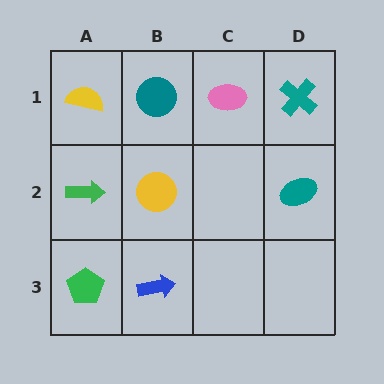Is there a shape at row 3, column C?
No, that cell is empty.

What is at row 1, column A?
A yellow semicircle.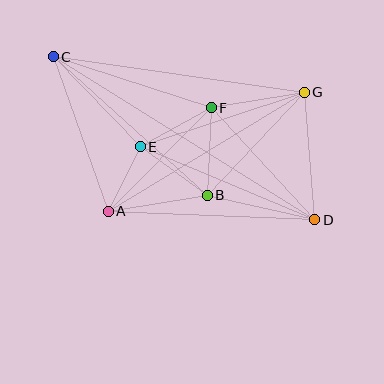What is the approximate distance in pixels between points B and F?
The distance between B and F is approximately 87 pixels.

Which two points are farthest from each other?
Points C and D are farthest from each other.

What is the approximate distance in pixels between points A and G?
The distance between A and G is approximately 229 pixels.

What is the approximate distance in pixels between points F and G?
The distance between F and G is approximately 94 pixels.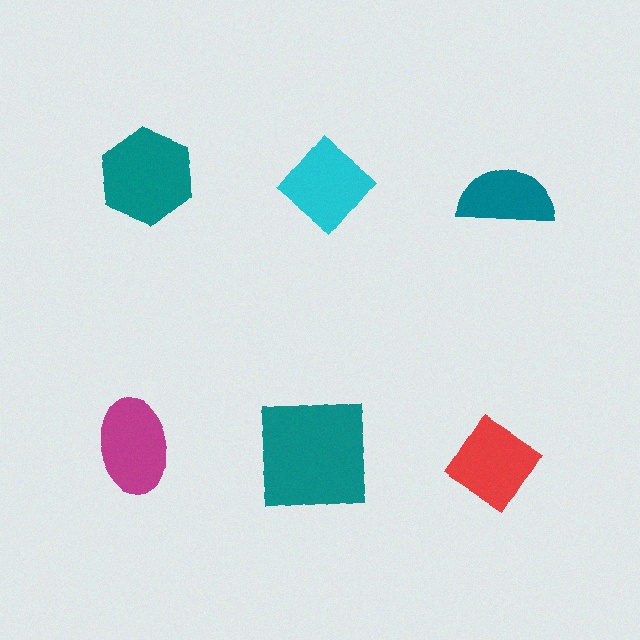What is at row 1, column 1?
A teal hexagon.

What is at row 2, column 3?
A red diamond.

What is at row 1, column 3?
A teal semicircle.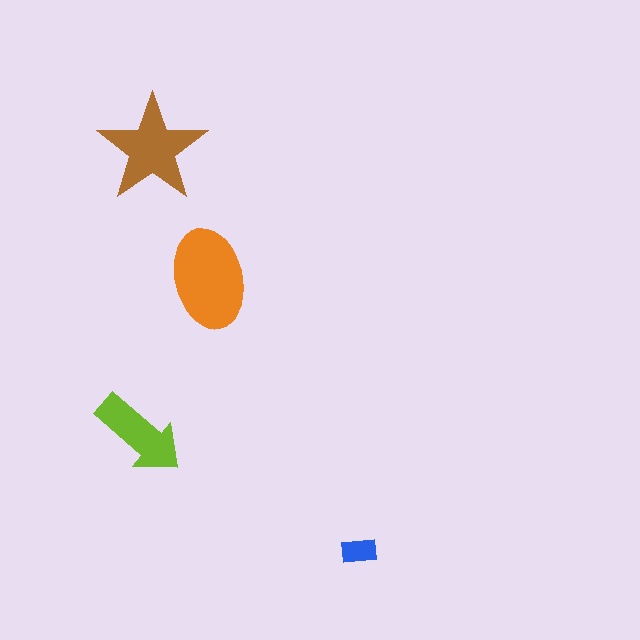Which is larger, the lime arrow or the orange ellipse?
The orange ellipse.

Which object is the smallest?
The blue rectangle.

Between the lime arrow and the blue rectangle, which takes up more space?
The lime arrow.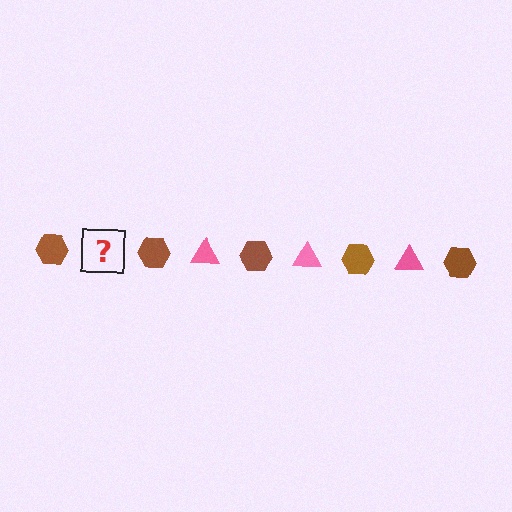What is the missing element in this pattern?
The missing element is a pink triangle.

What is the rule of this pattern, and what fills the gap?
The rule is that the pattern alternates between brown hexagon and pink triangle. The gap should be filled with a pink triangle.